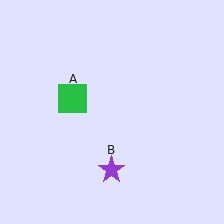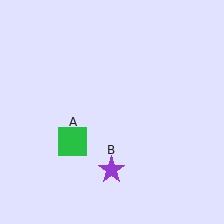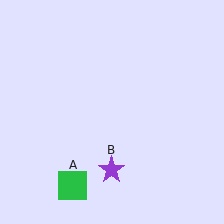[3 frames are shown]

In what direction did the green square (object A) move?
The green square (object A) moved down.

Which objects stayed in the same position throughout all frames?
Purple star (object B) remained stationary.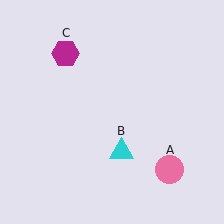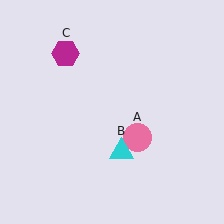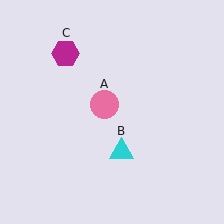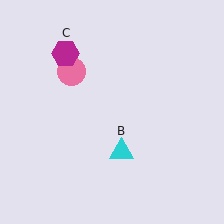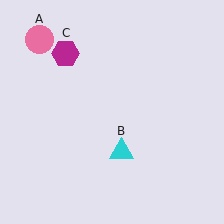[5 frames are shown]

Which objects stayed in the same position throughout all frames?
Cyan triangle (object B) and magenta hexagon (object C) remained stationary.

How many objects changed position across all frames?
1 object changed position: pink circle (object A).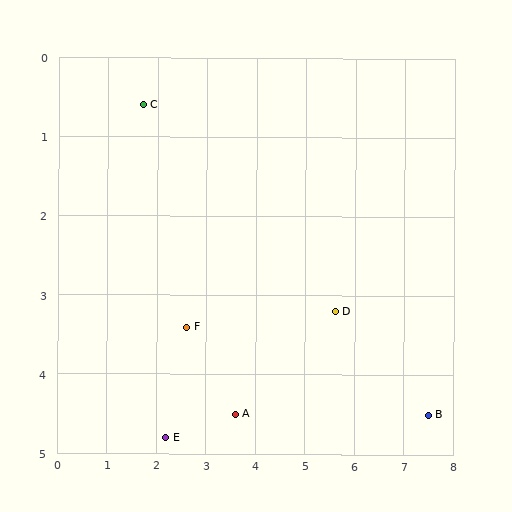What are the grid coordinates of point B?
Point B is at approximately (7.5, 4.5).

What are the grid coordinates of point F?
Point F is at approximately (2.6, 3.4).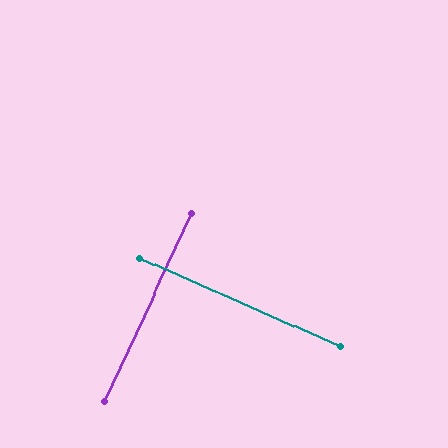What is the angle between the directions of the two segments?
Approximately 89 degrees.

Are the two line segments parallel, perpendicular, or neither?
Perpendicular — they meet at approximately 89°.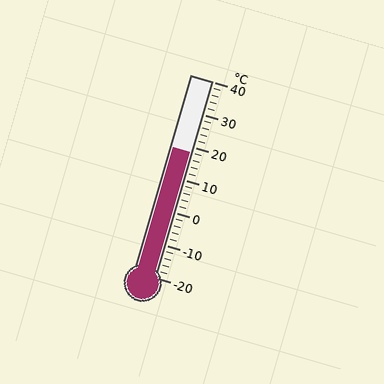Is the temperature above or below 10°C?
The temperature is above 10°C.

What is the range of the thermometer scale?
The thermometer scale ranges from -20°C to 40°C.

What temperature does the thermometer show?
The thermometer shows approximately 18°C.